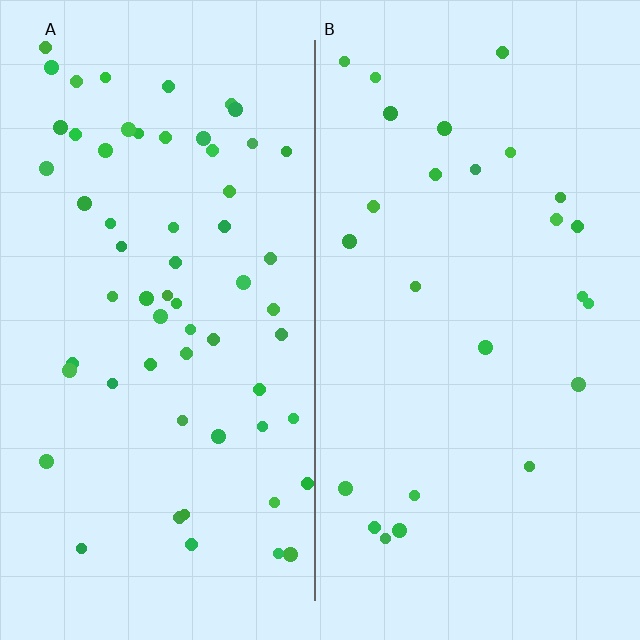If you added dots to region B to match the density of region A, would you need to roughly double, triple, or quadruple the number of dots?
Approximately double.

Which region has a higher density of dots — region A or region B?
A (the left).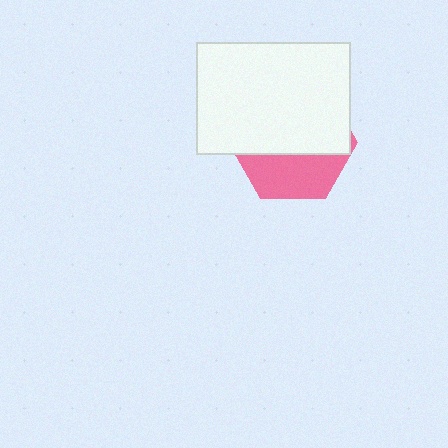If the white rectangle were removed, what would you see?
You would see the complete pink hexagon.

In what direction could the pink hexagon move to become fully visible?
The pink hexagon could move down. That would shift it out from behind the white rectangle entirely.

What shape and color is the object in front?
The object in front is a white rectangle.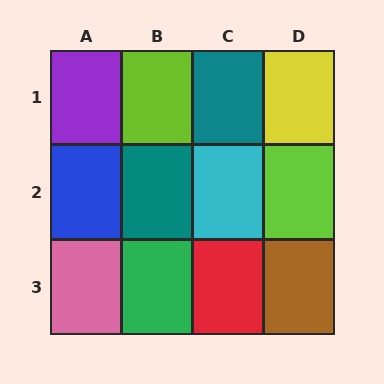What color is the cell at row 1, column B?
Lime.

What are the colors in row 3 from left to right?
Pink, green, red, brown.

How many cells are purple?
1 cell is purple.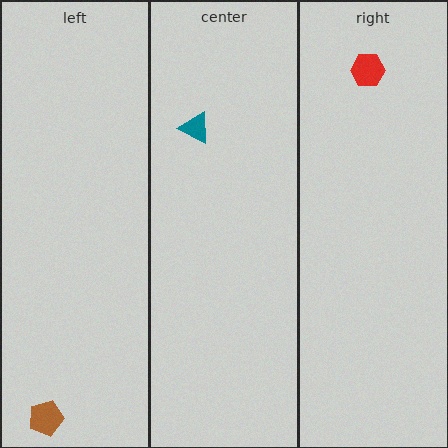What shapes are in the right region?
The red hexagon.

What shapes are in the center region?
The teal triangle.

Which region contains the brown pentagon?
The left region.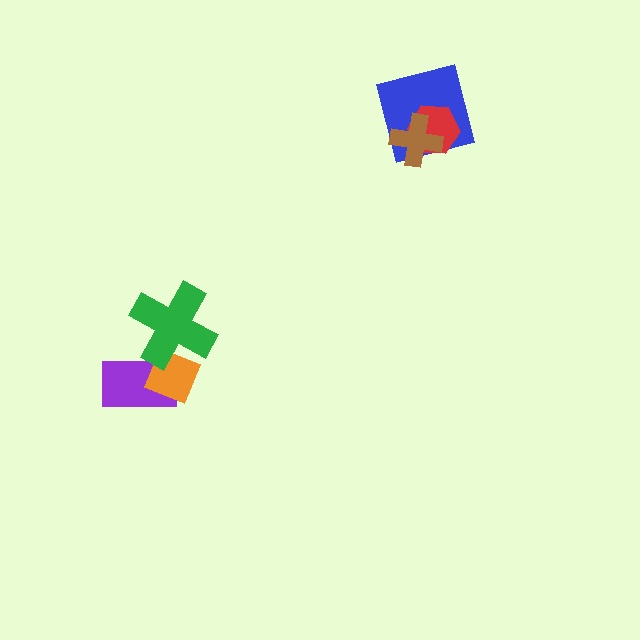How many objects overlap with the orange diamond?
2 objects overlap with the orange diamond.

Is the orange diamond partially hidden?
Yes, it is partially covered by another shape.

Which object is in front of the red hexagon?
The brown cross is in front of the red hexagon.